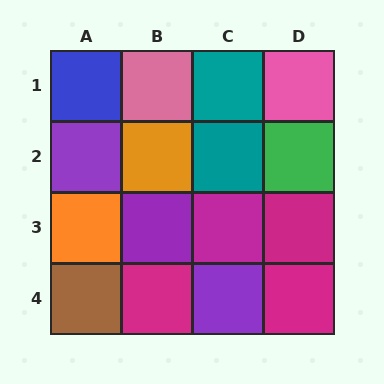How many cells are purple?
3 cells are purple.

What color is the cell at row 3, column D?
Magenta.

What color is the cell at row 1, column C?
Teal.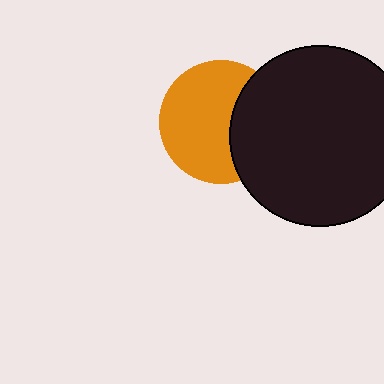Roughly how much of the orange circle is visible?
Most of it is visible (roughly 66%).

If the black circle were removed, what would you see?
You would see the complete orange circle.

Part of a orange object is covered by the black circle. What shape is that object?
It is a circle.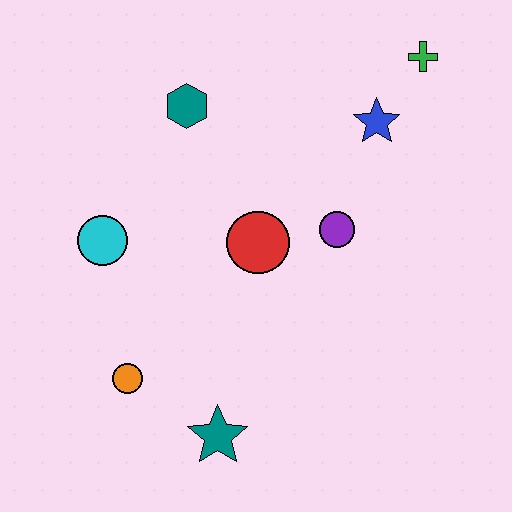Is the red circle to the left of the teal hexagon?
No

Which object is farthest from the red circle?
The green cross is farthest from the red circle.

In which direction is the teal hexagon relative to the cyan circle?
The teal hexagon is above the cyan circle.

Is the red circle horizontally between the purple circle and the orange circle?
Yes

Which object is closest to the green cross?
The blue star is closest to the green cross.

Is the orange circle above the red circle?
No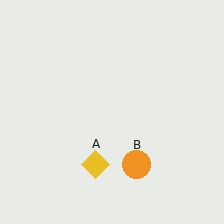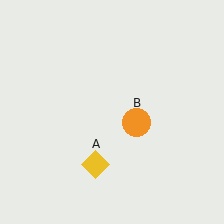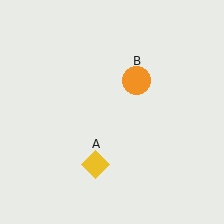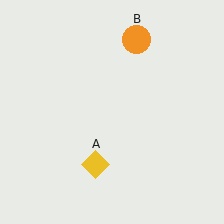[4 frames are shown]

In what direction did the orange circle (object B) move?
The orange circle (object B) moved up.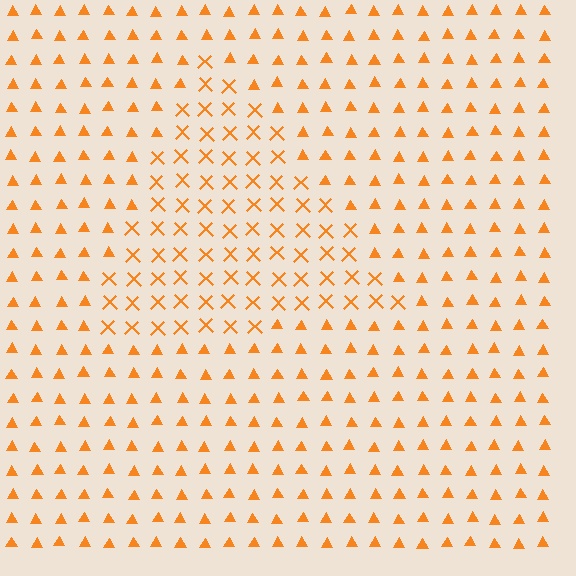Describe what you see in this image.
The image is filled with small orange elements arranged in a uniform grid. A triangle-shaped region contains X marks, while the surrounding area contains triangles. The boundary is defined purely by the change in element shape.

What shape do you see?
I see a triangle.